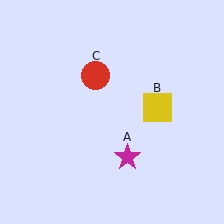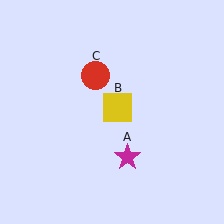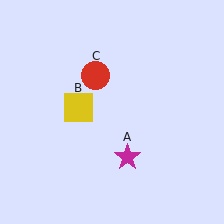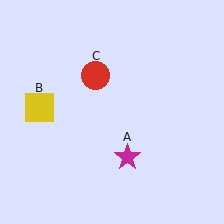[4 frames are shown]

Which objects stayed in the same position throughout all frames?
Magenta star (object A) and red circle (object C) remained stationary.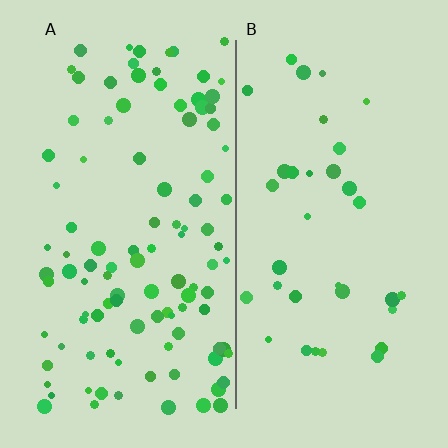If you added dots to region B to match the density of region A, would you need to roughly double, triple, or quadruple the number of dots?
Approximately triple.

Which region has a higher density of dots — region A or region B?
A (the left).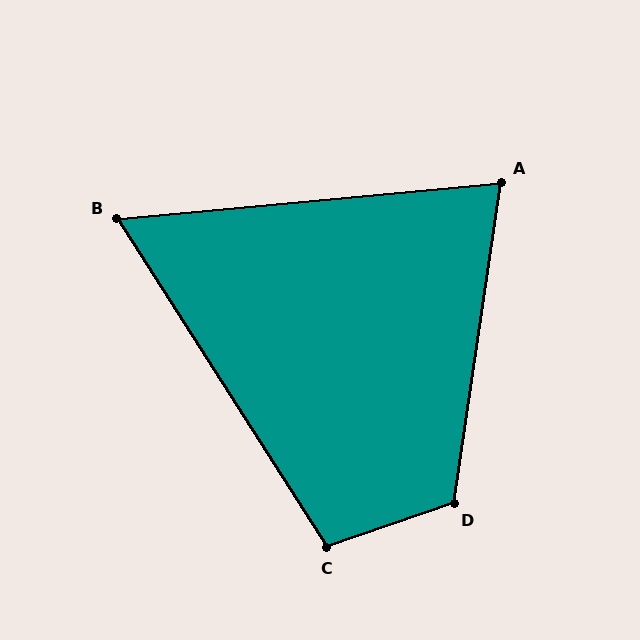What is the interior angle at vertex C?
Approximately 104 degrees (obtuse).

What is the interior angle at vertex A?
Approximately 76 degrees (acute).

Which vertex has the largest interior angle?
D, at approximately 117 degrees.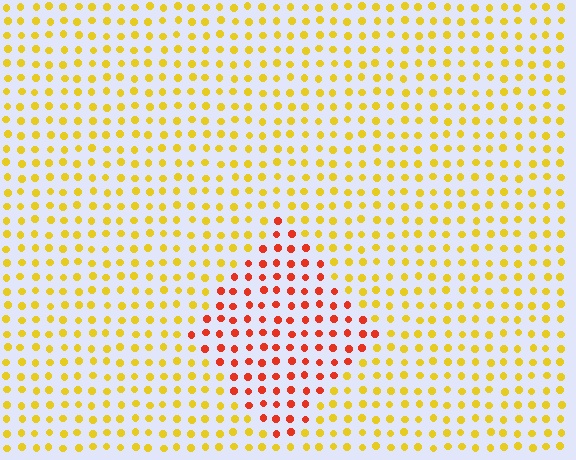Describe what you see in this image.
The image is filled with small yellow elements in a uniform arrangement. A diamond-shaped region is visible where the elements are tinted to a slightly different hue, forming a subtle color boundary.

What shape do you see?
I see a diamond.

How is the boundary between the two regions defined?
The boundary is defined purely by a slight shift in hue (about 46 degrees). Spacing, size, and orientation are identical on both sides.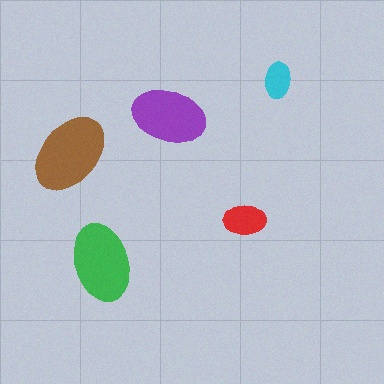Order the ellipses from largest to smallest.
the brown one, the green one, the purple one, the red one, the cyan one.